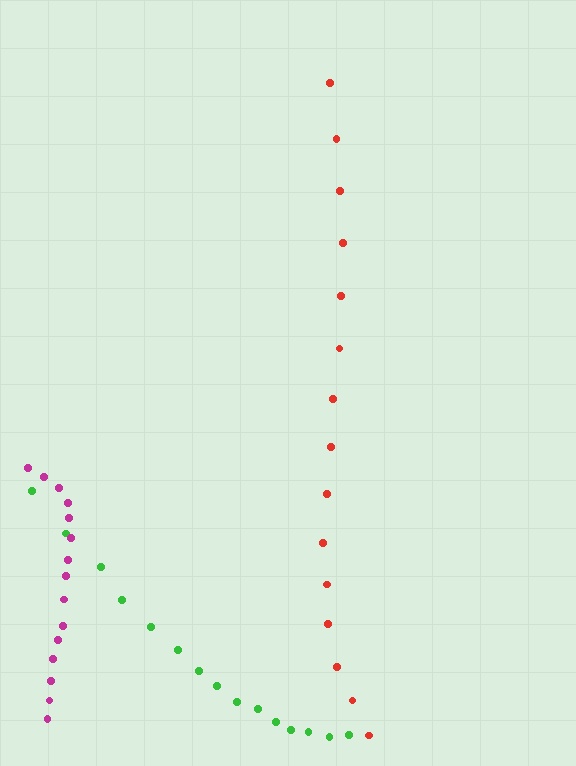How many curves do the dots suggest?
There are 3 distinct paths.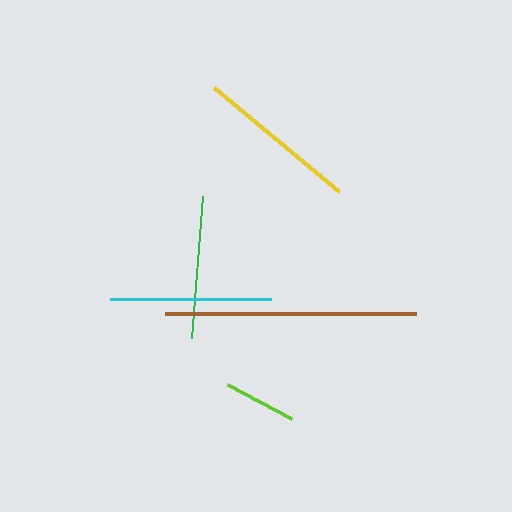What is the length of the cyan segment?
The cyan segment is approximately 161 pixels long.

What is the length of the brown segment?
The brown segment is approximately 251 pixels long.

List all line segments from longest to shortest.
From longest to shortest: brown, yellow, cyan, green, lime.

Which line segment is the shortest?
The lime line is the shortest at approximately 72 pixels.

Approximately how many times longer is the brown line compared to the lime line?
The brown line is approximately 3.5 times the length of the lime line.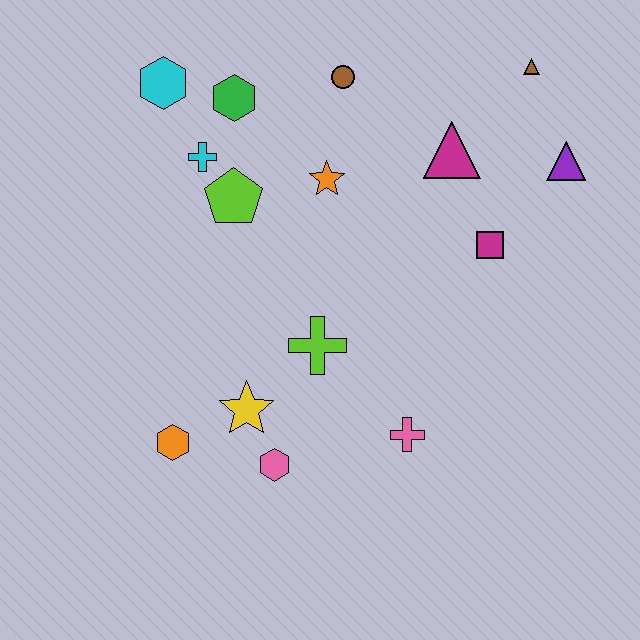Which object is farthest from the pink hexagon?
The brown triangle is farthest from the pink hexagon.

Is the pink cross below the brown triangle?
Yes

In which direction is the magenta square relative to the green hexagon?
The magenta square is to the right of the green hexagon.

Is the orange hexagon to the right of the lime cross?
No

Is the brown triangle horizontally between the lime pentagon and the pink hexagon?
No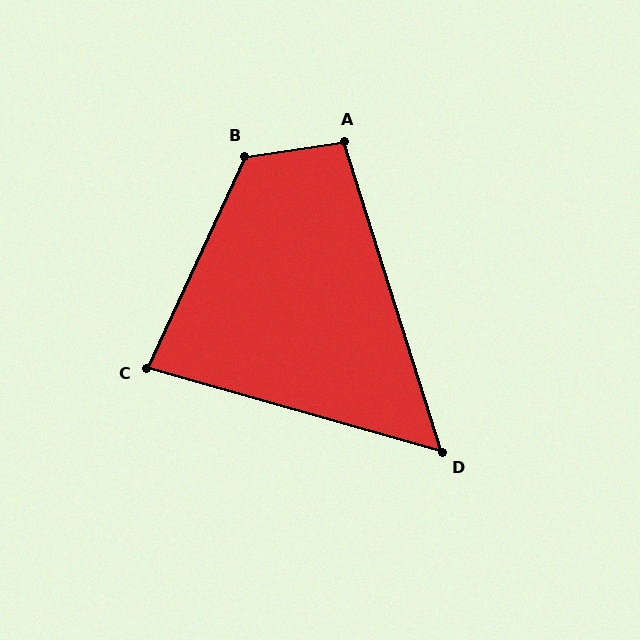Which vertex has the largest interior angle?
B, at approximately 123 degrees.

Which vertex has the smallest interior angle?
D, at approximately 57 degrees.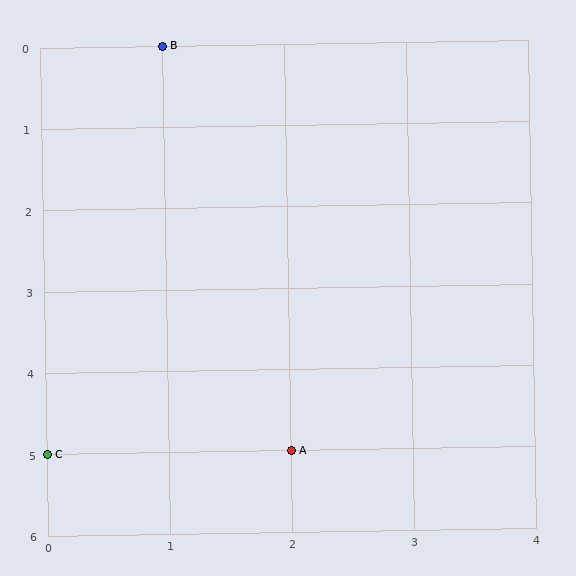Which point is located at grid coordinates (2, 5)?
Point A is at (2, 5).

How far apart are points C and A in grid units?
Points C and A are 2 columns apart.